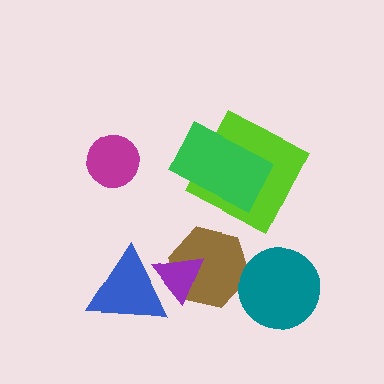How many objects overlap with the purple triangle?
2 objects overlap with the purple triangle.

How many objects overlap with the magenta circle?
0 objects overlap with the magenta circle.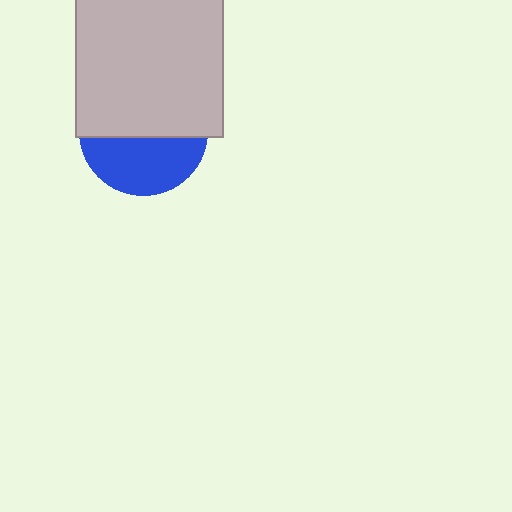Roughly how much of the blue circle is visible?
A small part of it is visible (roughly 44%).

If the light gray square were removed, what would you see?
You would see the complete blue circle.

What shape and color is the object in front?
The object in front is a light gray square.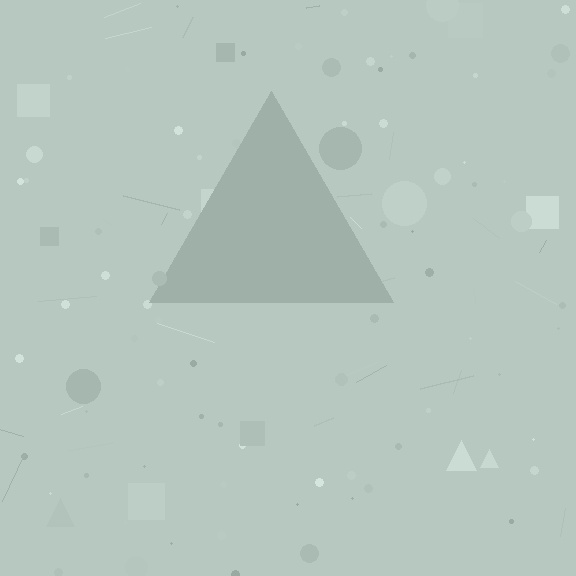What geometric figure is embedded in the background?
A triangle is embedded in the background.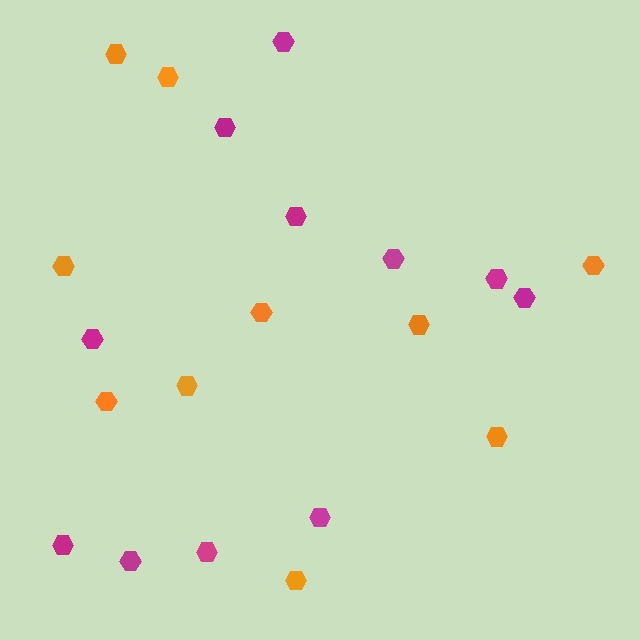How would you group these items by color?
There are 2 groups: one group of magenta hexagons (11) and one group of orange hexagons (10).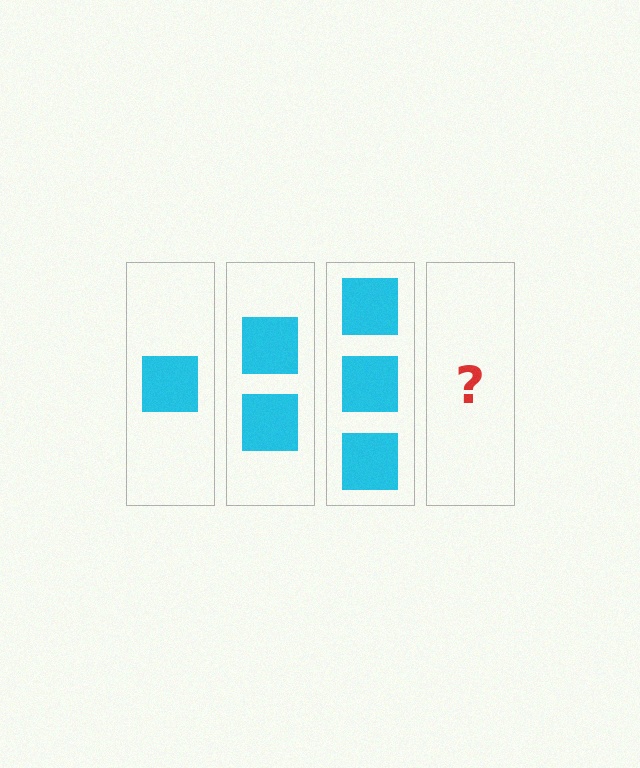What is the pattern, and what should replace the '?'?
The pattern is that each step adds one more square. The '?' should be 4 squares.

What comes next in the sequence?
The next element should be 4 squares.